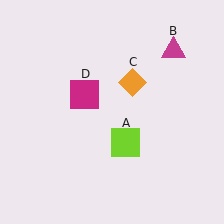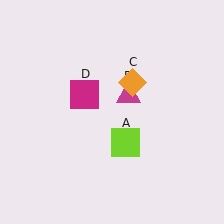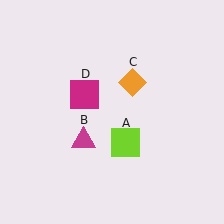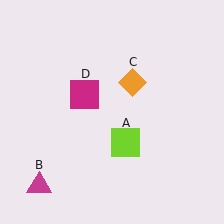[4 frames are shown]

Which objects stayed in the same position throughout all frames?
Lime square (object A) and orange diamond (object C) and magenta square (object D) remained stationary.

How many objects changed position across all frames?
1 object changed position: magenta triangle (object B).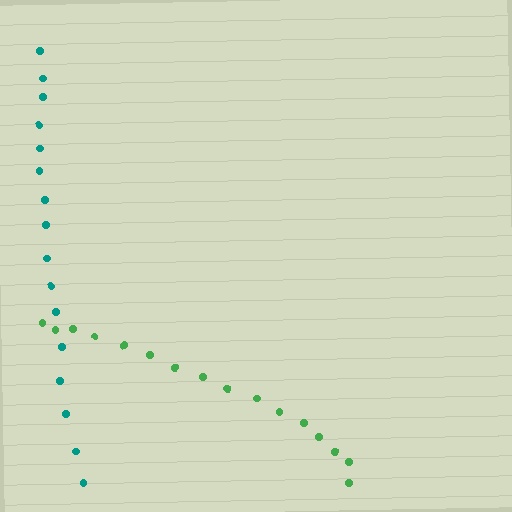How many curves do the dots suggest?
There are 2 distinct paths.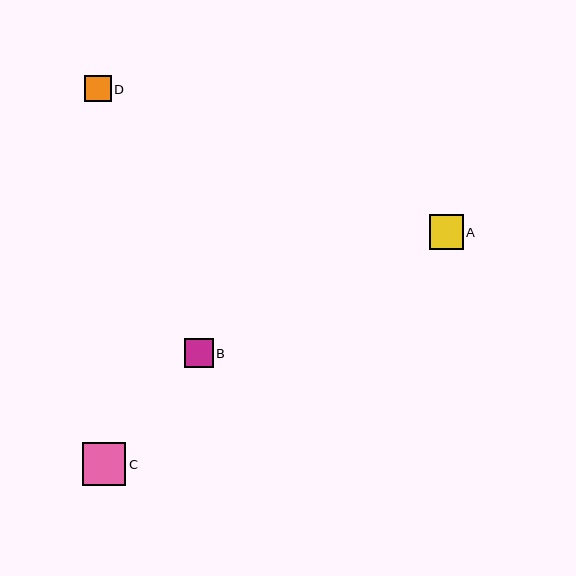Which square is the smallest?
Square D is the smallest with a size of approximately 27 pixels.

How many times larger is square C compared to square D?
Square C is approximately 1.6 times the size of square D.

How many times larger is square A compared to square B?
Square A is approximately 1.2 times the size of square B.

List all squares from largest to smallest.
From largest to smallest: C, A, B, D.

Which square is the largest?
Square C is the largest with a size of approximately 43 pixels.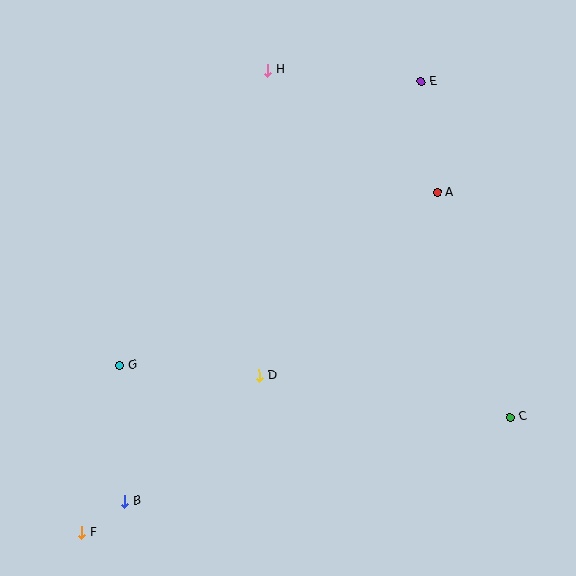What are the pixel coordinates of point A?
Point A is at (437, 192).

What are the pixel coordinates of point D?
Point D is at (259, 376).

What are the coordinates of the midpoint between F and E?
The midpoint between F and E is at (251, 307).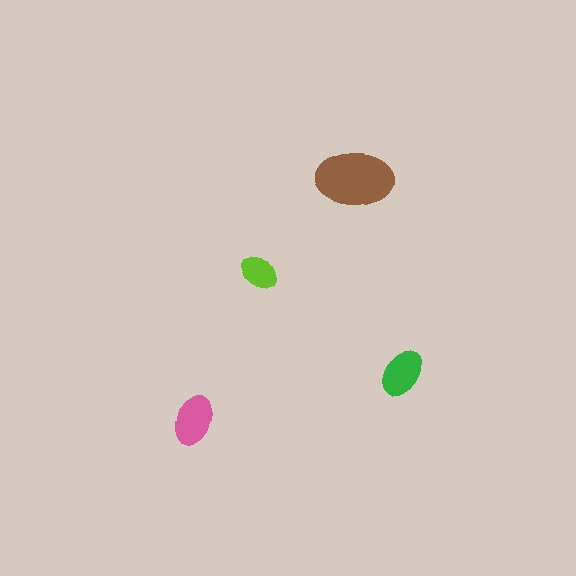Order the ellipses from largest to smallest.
the brown one, the pink one, the green one, the lime one.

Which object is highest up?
The brown ellipse is topmost.